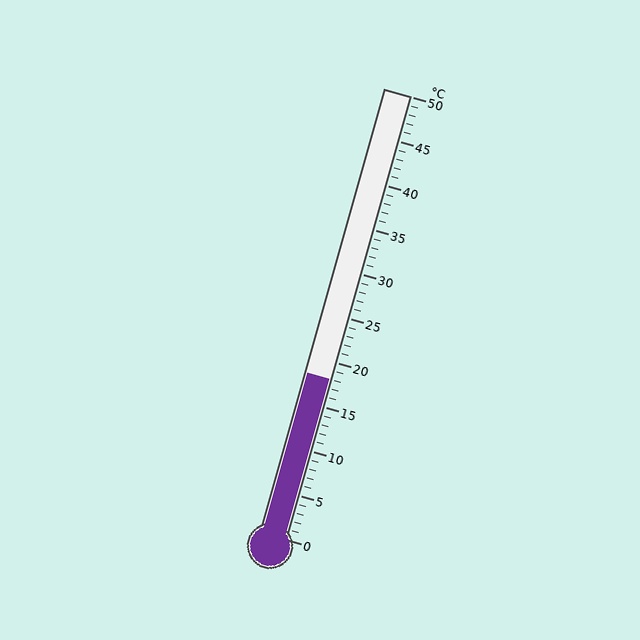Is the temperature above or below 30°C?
The temperature is below 30°C.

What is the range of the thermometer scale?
The thermometer scale ranges from 0°C to 50°C.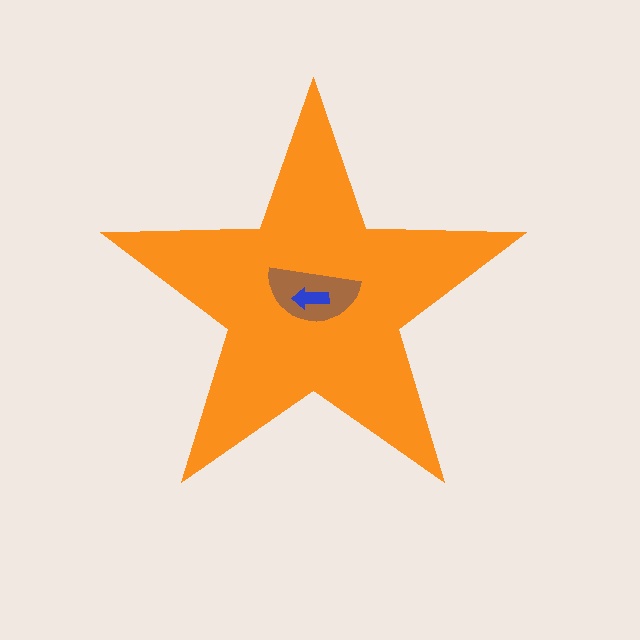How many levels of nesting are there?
3.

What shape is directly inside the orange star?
The brown semicircle.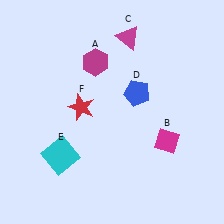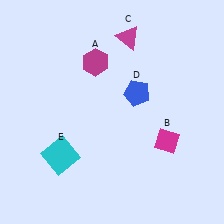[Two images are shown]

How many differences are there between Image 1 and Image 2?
There is 1 difference between the two images.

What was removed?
The red star (F) was removed in Image 2.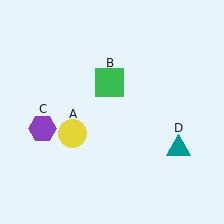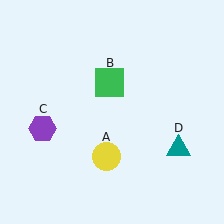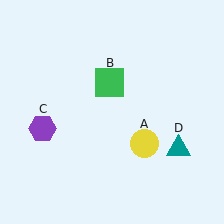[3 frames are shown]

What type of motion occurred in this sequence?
The yellow circle (object A) rotated counterclockwise around the center of the scene.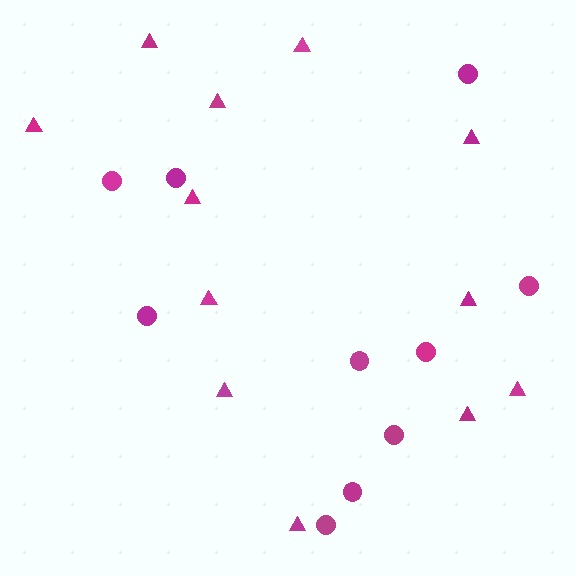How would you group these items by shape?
There are 2 groups: one group of triangles (12) and one group of circles (10).